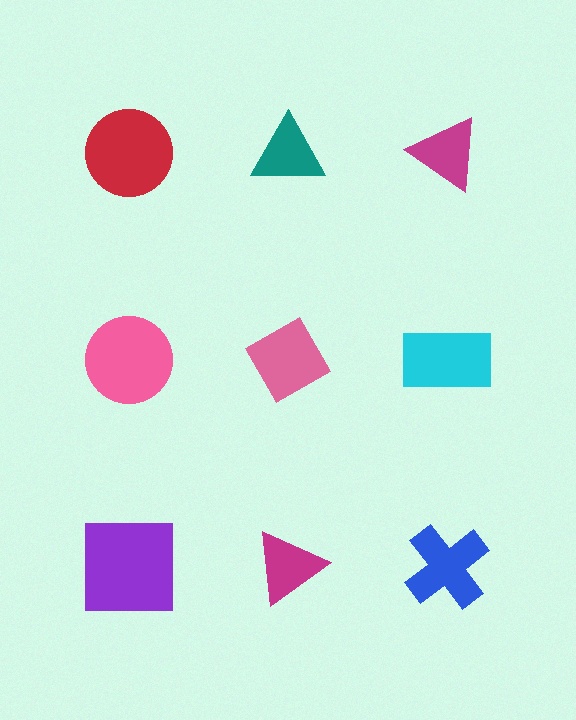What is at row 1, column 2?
A teal triangle.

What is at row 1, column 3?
A magenta triangle.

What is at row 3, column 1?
A purple square.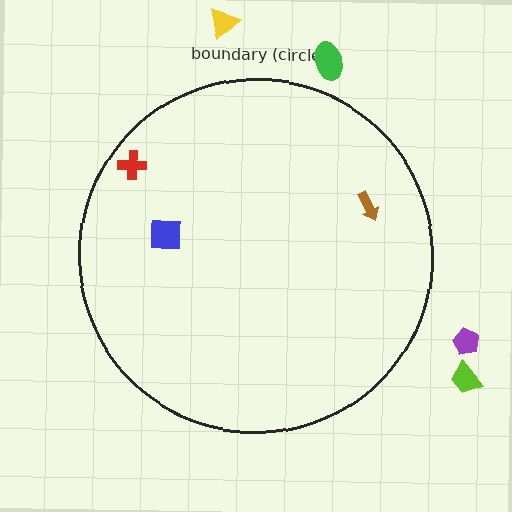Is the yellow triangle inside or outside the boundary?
Outside.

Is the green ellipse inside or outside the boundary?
Outside.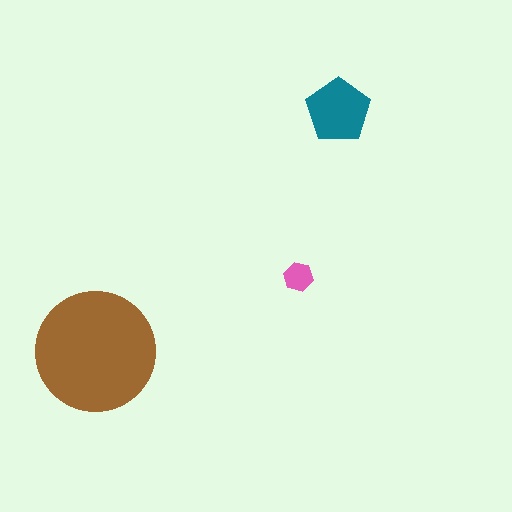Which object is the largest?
The brown circle.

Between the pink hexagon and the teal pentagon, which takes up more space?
The teal pentagon.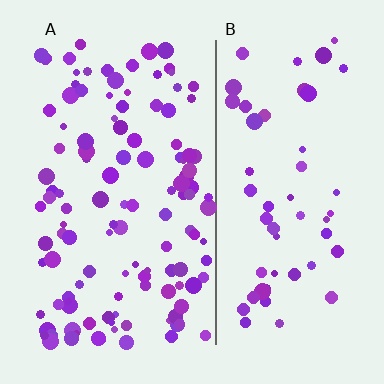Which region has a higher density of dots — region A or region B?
A (the left).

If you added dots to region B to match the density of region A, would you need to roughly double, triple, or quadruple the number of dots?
Approximately double.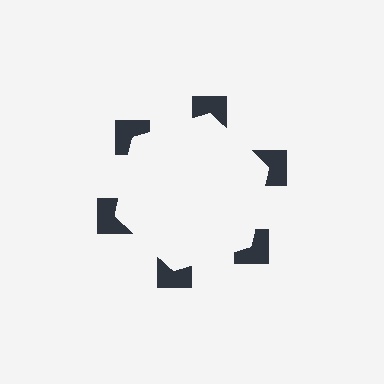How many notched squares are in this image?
There are 6 — one at each vertex of the illusory hexagon.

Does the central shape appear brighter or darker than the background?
It typically appears slightly brighter than the background, even though no actual brightness change is drawn.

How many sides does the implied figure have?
6 sides.